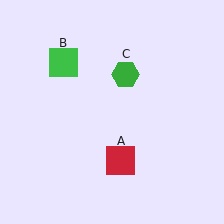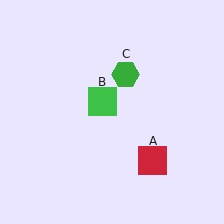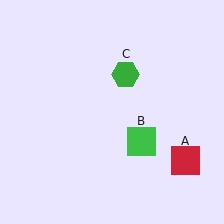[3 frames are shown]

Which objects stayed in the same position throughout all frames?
Green hexagon (object C) remained stationary.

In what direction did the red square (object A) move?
The red square (object A) moved right.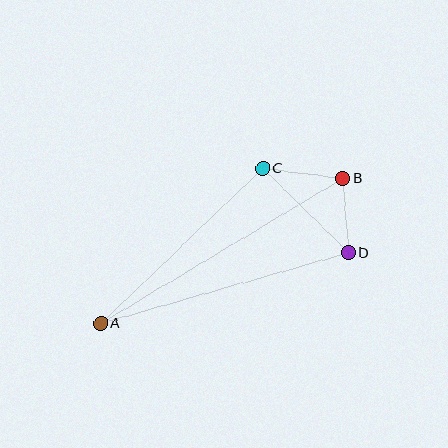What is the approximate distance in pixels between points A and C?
The distance between A and C is approximately 224 pixels.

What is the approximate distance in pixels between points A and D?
The distance between A and D is approximately 258 pixels.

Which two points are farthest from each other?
Points A and B are farthest from each other.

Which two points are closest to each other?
Points B and D are closest to each other.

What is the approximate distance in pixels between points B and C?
The distance between B and C is approximately 81 pixels.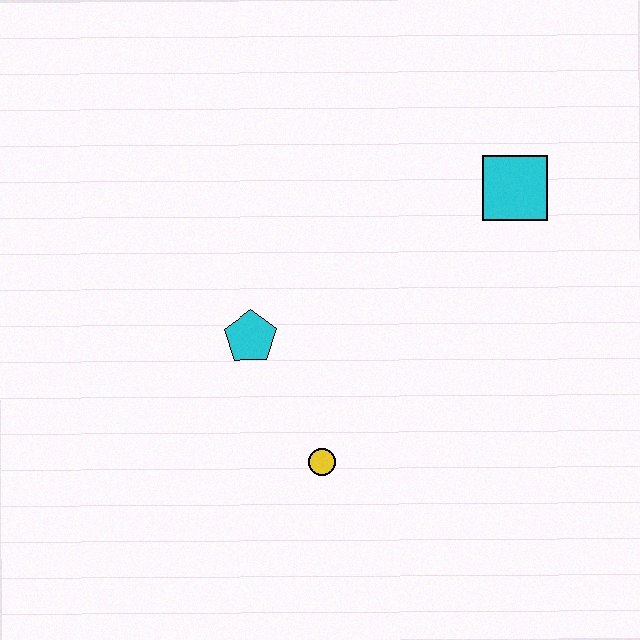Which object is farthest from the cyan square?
The yellow circle is farthest from the cyan square.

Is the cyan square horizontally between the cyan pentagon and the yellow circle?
No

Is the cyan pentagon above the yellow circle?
Yes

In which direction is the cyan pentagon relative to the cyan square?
The cyan pentagon is to the left of the cyan square.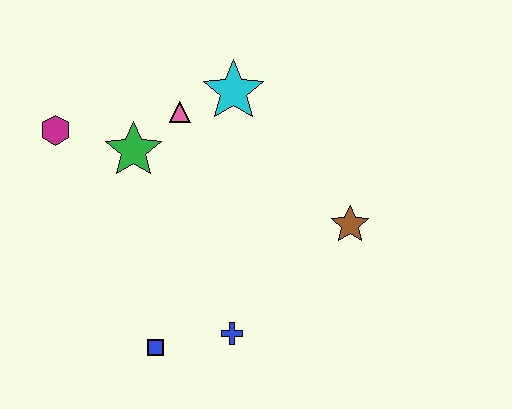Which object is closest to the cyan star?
The pink triangle is closest to the cyan star.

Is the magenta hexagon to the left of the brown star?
Yes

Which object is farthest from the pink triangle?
The blue square is farthest from the pink triangle.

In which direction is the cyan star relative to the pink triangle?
The cyan star is to the right of the pink triangle.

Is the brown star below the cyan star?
Yes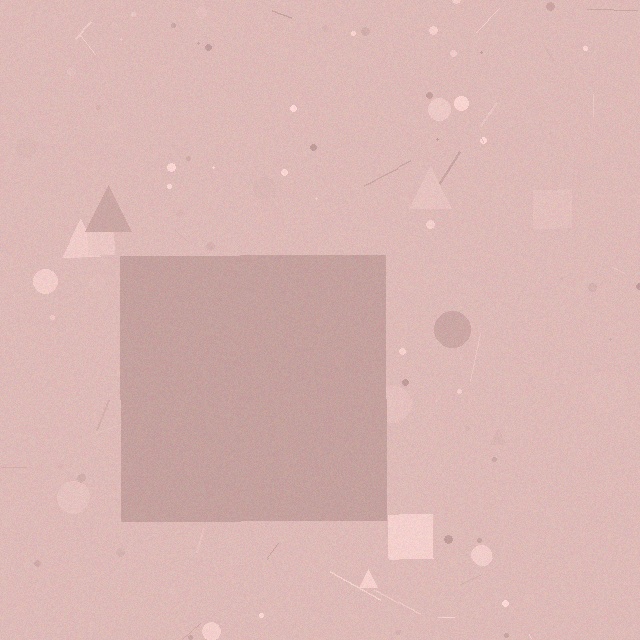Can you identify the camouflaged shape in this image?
The camouflaged shape is a square.